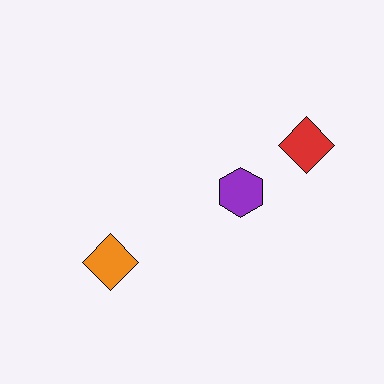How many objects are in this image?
There are 3 objects.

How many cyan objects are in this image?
There are no cyan objects.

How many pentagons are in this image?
There are no pentagons.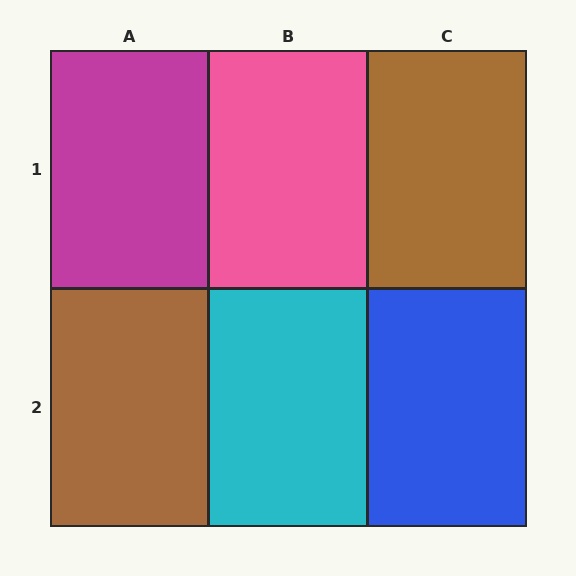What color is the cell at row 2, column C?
Blue.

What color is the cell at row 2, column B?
Cyan.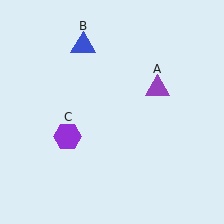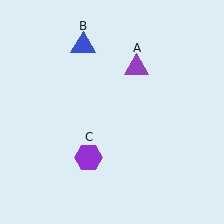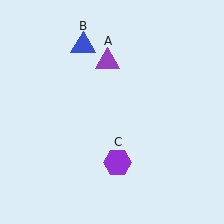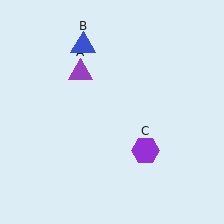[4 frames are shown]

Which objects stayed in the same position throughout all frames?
Blue triangle (object B) remained stationary.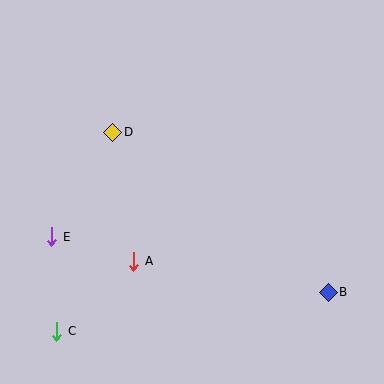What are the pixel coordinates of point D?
Point D is at (113, 132).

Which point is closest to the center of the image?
Point A at (134, 261) is closest to the center.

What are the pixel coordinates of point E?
Point E is at (52, 237).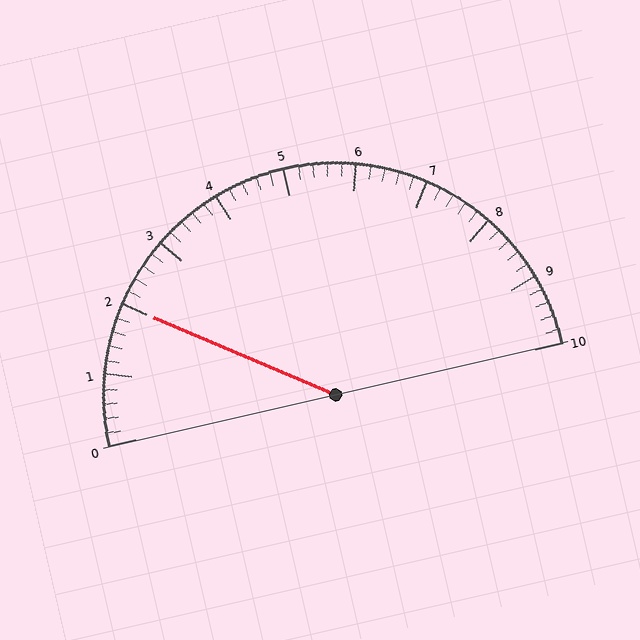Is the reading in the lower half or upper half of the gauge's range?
The reading is in the lower half of the range (0 to 10).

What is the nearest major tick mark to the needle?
The nearest major tick mark is 2.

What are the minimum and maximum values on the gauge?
The gauge ranges from 0 to 10.